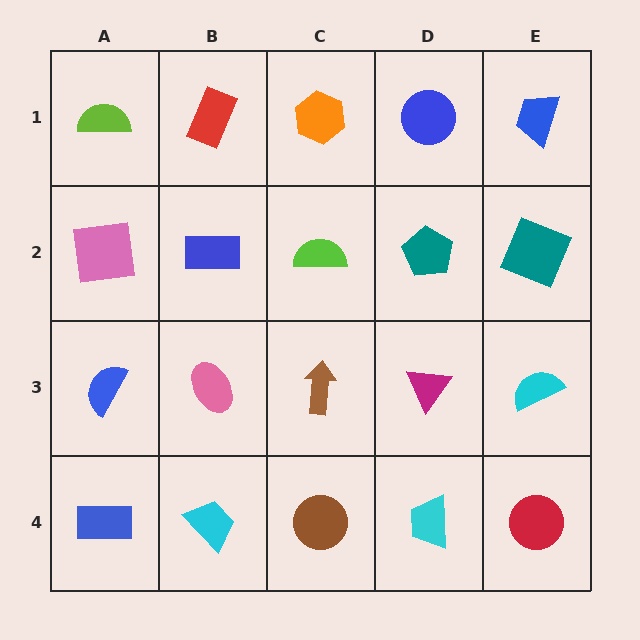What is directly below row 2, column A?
A blue semicircle.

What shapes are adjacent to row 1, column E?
A teal square (row 2, column E), a blue circle (row 1, column D).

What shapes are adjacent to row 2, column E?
A blue trapezoid (row 1, column E), a cyan semicircle (row 3, column E), a teal pentagon (row 2, column D).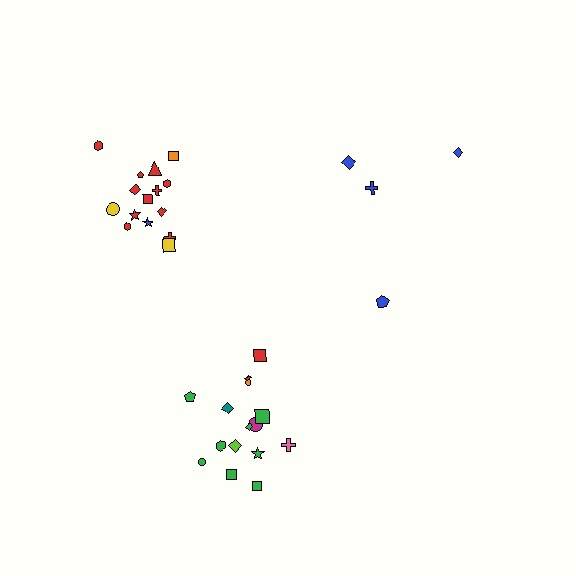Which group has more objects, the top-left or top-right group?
The top-left group.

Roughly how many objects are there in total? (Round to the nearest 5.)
Roughly 35 objects in total.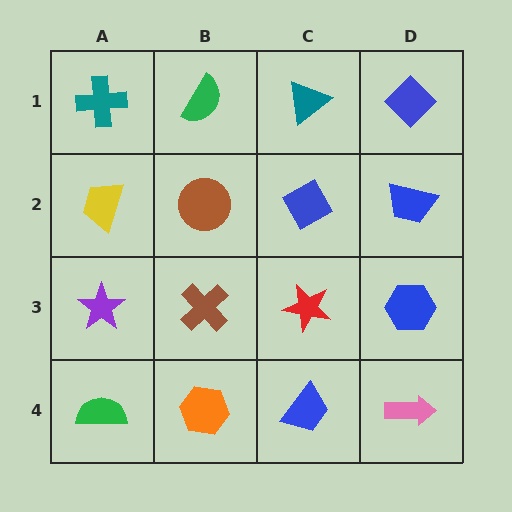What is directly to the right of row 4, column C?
A pink arrow.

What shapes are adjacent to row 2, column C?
A teal triangle (row 1, column C), a red star (row 3, column C), a brown circle (row 2, column B), a blue trapezoid (row 2, column D).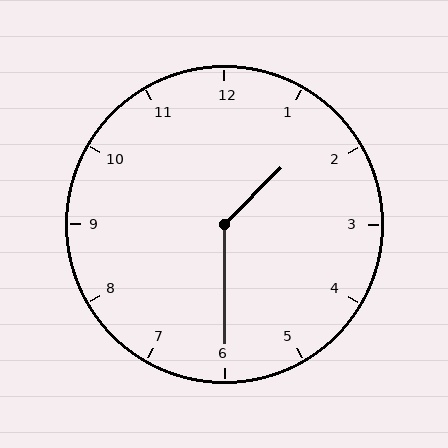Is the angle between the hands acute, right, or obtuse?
It is obtuse.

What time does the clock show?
1:30.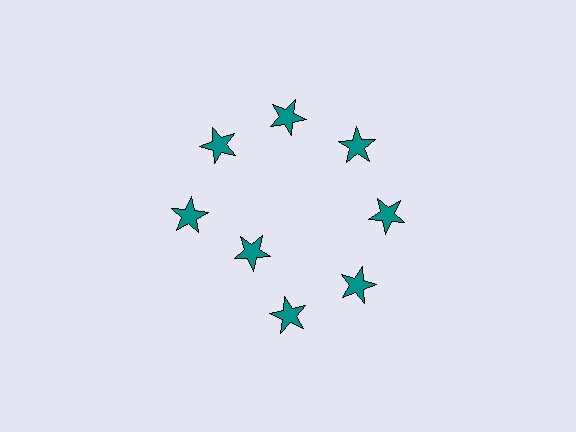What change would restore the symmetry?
The symmetry would be restored by moving it outward, back onto the ring so that all 8 stars sit at equal angles and equal distance from the center.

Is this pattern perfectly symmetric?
No. The 8 teal stars are arranged in a ring, but one element near the 8 o'clock position is pulled inward toward the center, breaking the 8-fold rotational symmetry.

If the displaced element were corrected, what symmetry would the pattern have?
It would have 8-fold rotational symmetry — the pattern would map onto itself every 45 degrees.